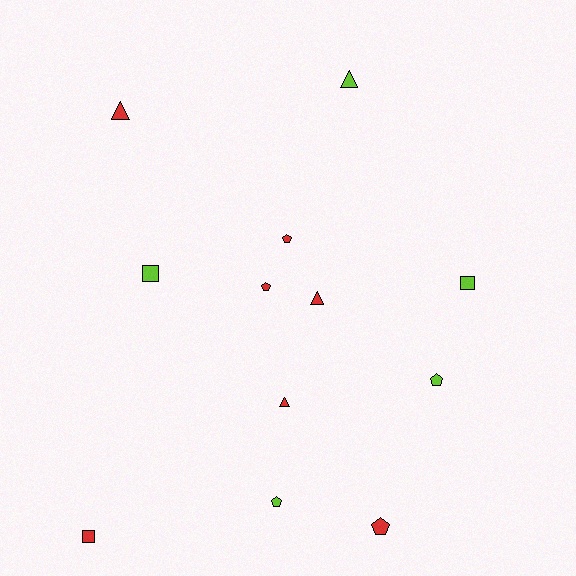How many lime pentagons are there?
There are 2 lime pentagons.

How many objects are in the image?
There are 12 objects.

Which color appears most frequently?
Red, with 7 objects.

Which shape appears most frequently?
Pentagon, with 5 objects.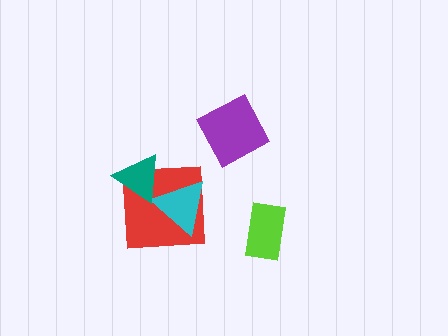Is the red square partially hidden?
Yes, it is partially covered by another shape.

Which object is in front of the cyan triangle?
The teal triangle is in front of the cyan triangle.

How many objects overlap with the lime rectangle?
0 objects overlap with the lime rectangle.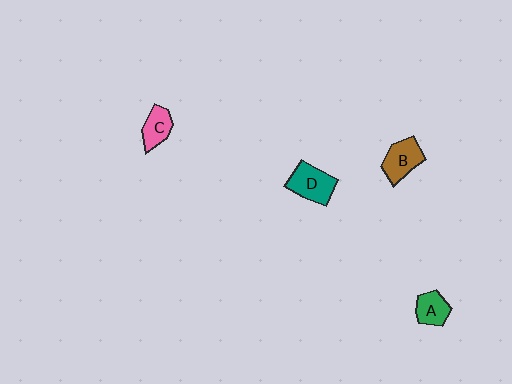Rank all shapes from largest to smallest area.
From largest to smallest: D (teal), B (brown), C (pink), A (green).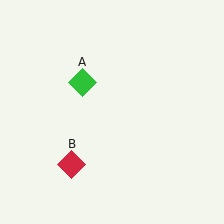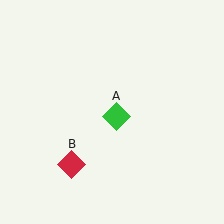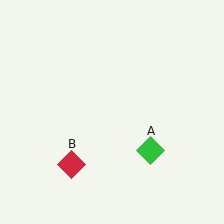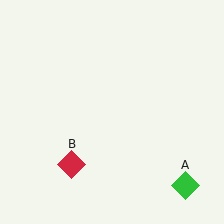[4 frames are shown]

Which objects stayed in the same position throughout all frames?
Red diamond (object B) remained stationary.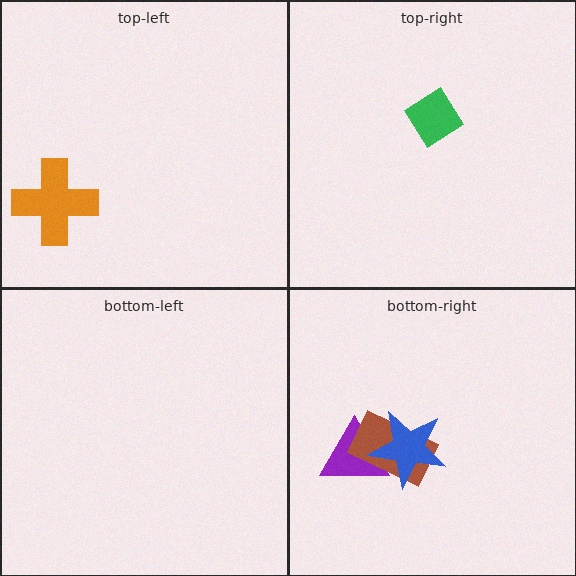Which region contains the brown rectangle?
The bottom-right region.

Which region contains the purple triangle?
The bottom-right region.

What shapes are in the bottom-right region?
The purple triangle, the brown rectangle, the blue star.